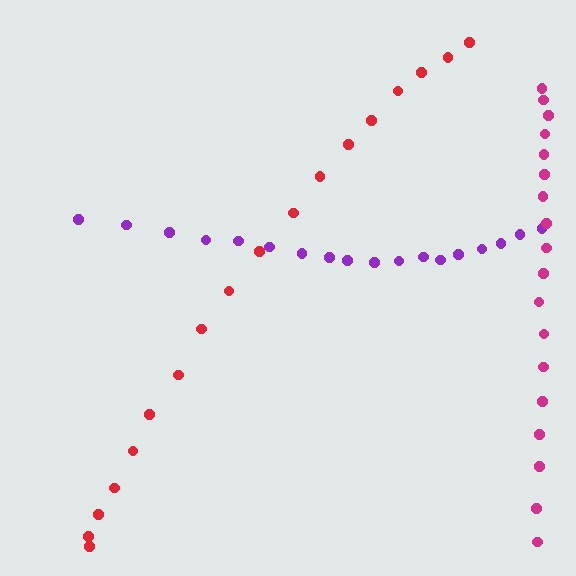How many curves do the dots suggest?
There are 3 distinct paths.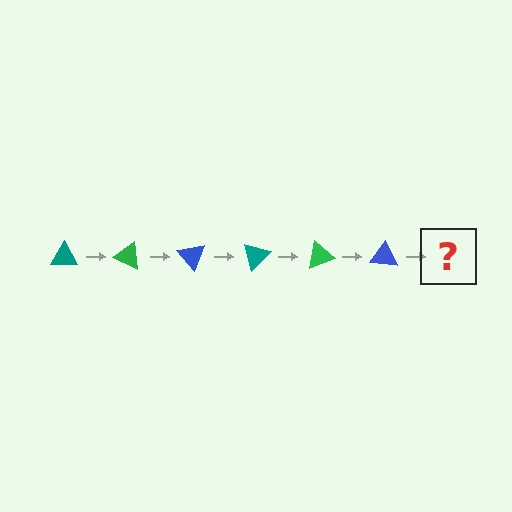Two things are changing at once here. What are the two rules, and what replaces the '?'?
The two rules are that it rotates 25 degrees each step and the color cycles through teal, green, and blue. The '?' should be a teal triangle, rotated 150 degrees from the start.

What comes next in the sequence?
The next element should be a teal triangle, rotated 150 degrees from the start.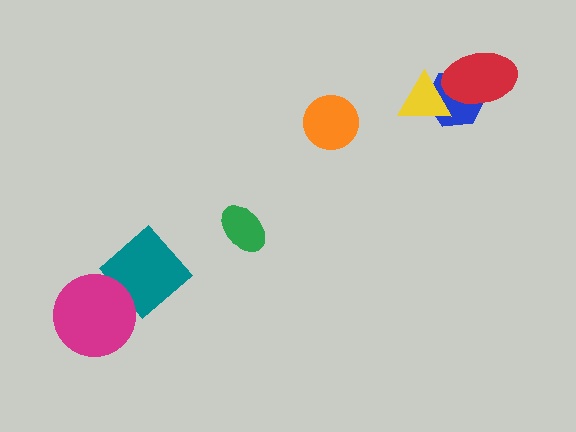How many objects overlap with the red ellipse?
2 objects overlap with the red ellipse.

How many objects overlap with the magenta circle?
1 object overlaps with the magenta circle.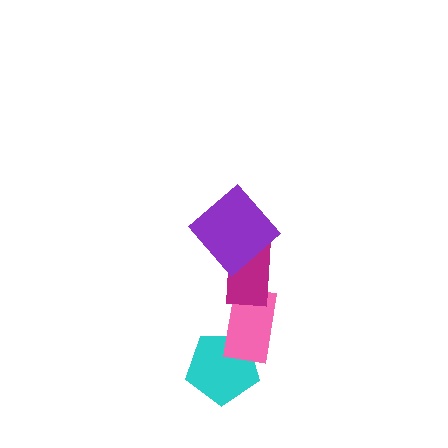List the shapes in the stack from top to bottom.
From top to bottom: the purple diamond, the magenta rectangle, the pink rectangle, the cyan pentagon.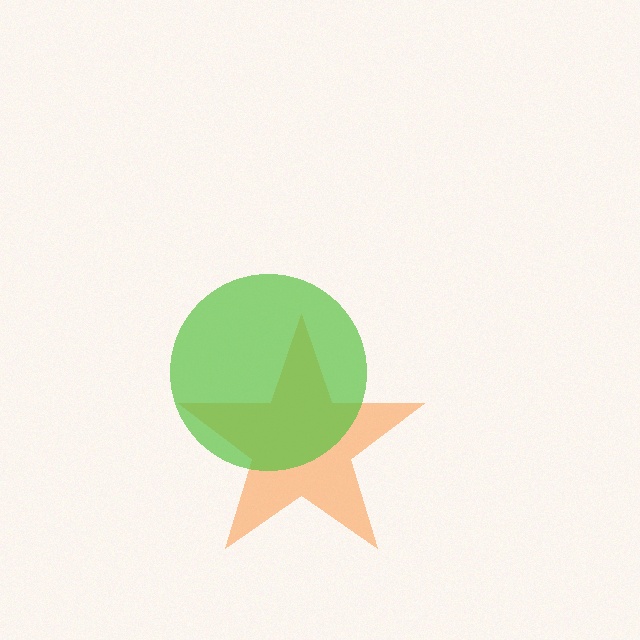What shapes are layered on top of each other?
The layered shapes are: an orange star, a lime circle.